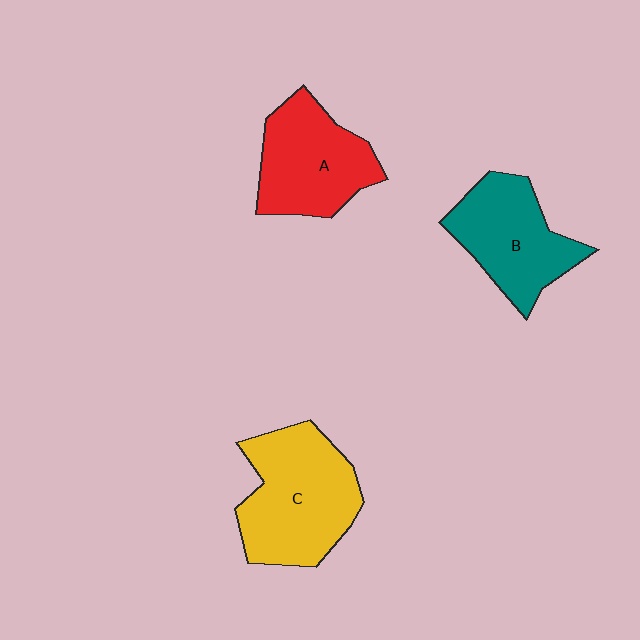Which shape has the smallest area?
Shape B (teal).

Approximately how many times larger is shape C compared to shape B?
Approximately 1.3 times.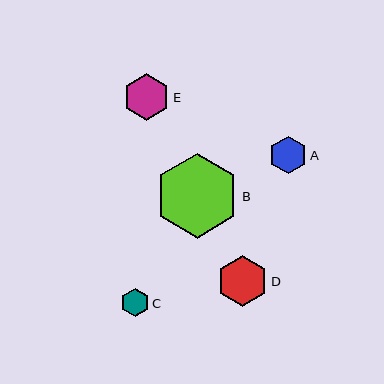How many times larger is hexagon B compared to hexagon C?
Hexagon B is approximately 3.0 times the size of hexagon C.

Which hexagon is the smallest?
Hexagon C is the smallest with a size of approximately 28 pixels.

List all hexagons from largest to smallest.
From largest to smallest: B, D, E, A, C.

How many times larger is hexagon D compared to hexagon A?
Hexagon D is approximately 1.4 times the size of hexagon A.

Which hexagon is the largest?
Hexagon B is the largest with a size of approximately 84 pixels.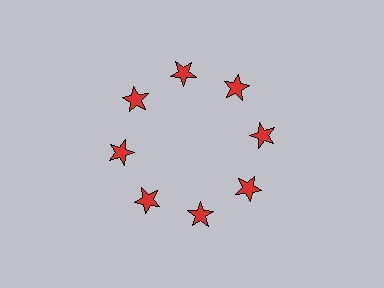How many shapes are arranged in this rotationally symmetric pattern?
There are 8 shapes, arranged in 8 groups of 1.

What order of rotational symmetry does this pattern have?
This pattern has 8-fold rotational symmetry.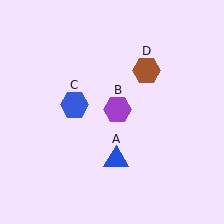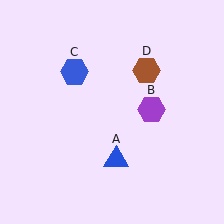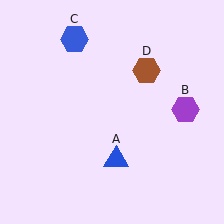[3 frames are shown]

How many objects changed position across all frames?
2 objects changed position: purple hexagon (object B), blue hexagon (object C).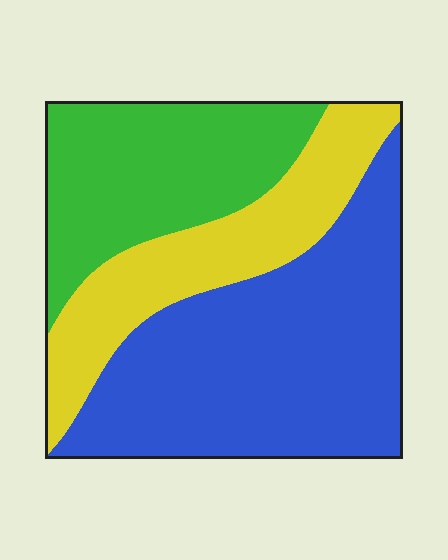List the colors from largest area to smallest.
From largest to smallest: blue, green, yellow.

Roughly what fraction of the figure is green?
Green takes up about one quarter (1/4) of the figure.